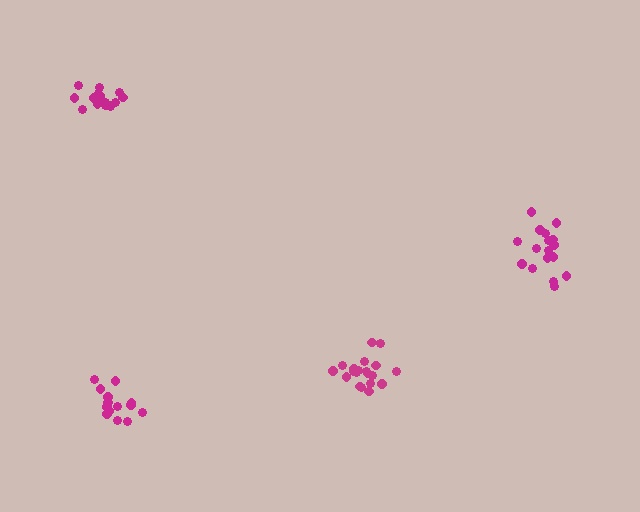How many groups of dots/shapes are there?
There are 4 groups.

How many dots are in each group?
Group 1: 14 dots, Group 2: 17 dots, Group 3: 20 dots, Group 4: 17 dots (68 total).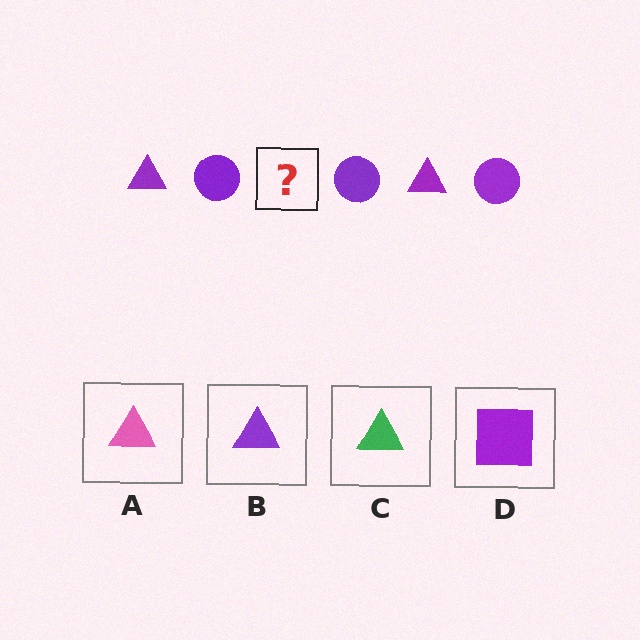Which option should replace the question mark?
Option B.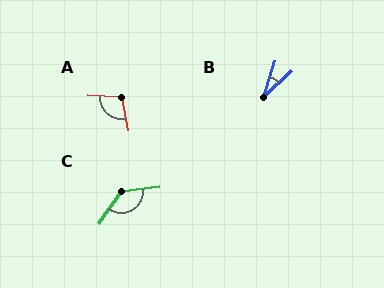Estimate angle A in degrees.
Approximately 105 degrees.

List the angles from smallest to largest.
B (30°), A (105°), C (132°).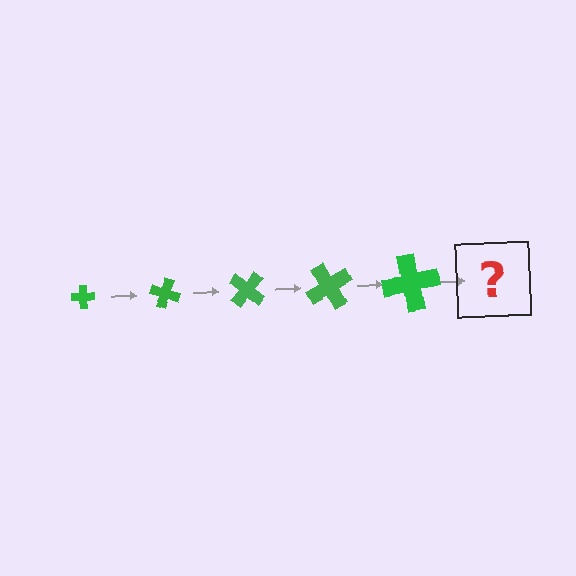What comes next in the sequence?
The next element should be a cross, larger than the previous one and rotated 100 degrees from the start.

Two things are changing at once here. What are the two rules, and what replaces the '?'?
The two rules are that the cross grows larger each step and it rotates 20 degrees each step. The '?' should be a cross, larger than the previous one and rotated 100 degrees from the start.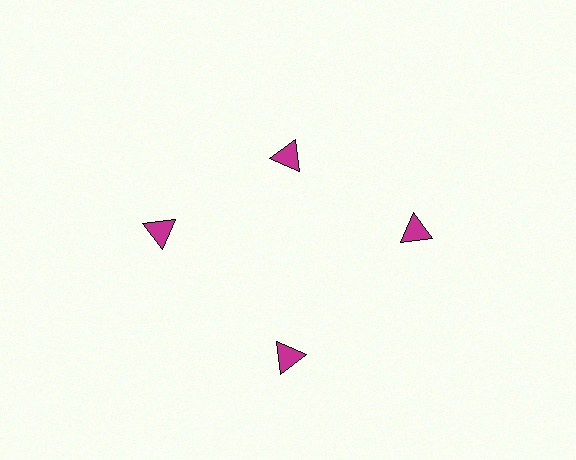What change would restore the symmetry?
The symmetry would be restored by moving it outward, back onto the ring so that all 4 triangles sit at equal angles and equal distance from the center.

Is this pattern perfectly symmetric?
No. The 4 magenta triangles are arranged in a ring, but one element near the 12 o'clock position is pulled inward toward the center, breaking the 4-fold rotational symmetry.